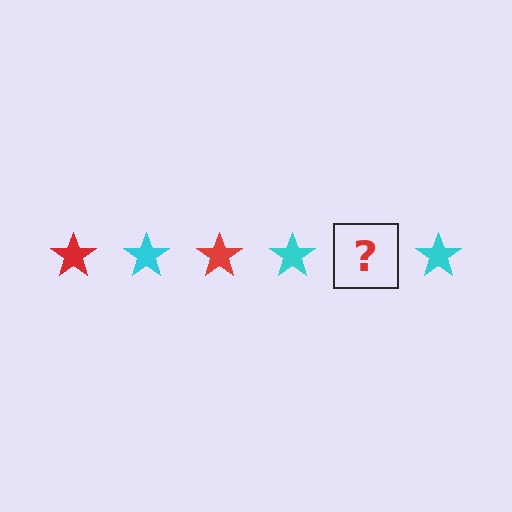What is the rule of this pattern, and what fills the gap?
The rule is that the pattern cycles through red, cyan stars. The gap should be filled with a red star.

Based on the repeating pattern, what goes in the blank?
The blank should be a red star.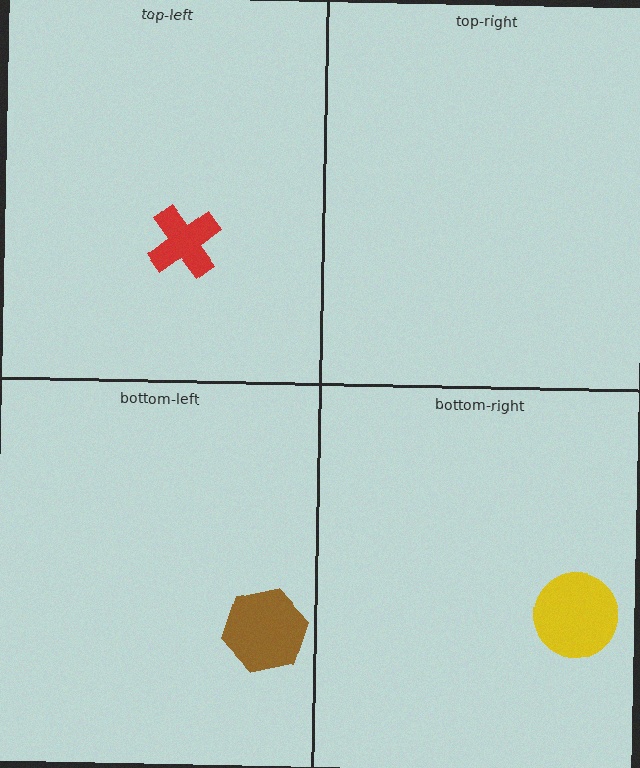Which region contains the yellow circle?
The bottom-right region.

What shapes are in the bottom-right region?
The yellow circle.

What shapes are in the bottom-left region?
The brown hexagon.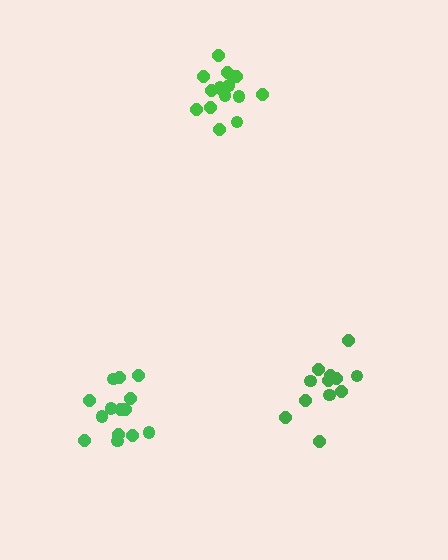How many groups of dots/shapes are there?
There are 3 groups.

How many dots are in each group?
Group 1: 16 dots, Group 2: 14 dots, Group 3: 12 dots (42 total).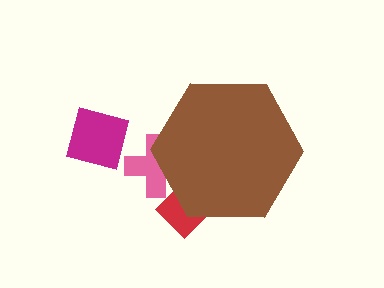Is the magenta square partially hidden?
No, the magenta square is fully visible.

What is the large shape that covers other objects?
A brown hexagon.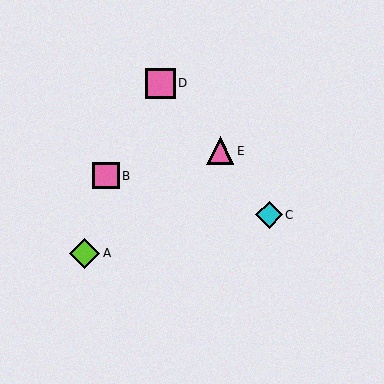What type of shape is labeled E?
Shape E is a pink triangle.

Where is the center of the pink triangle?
The center of the pink triangle is at (220, 151).